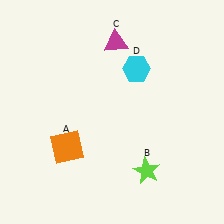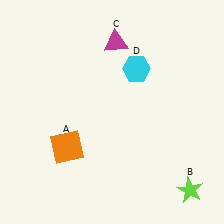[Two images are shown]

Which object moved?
The lime star (B) moved right.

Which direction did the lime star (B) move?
The lime star (B) moved right.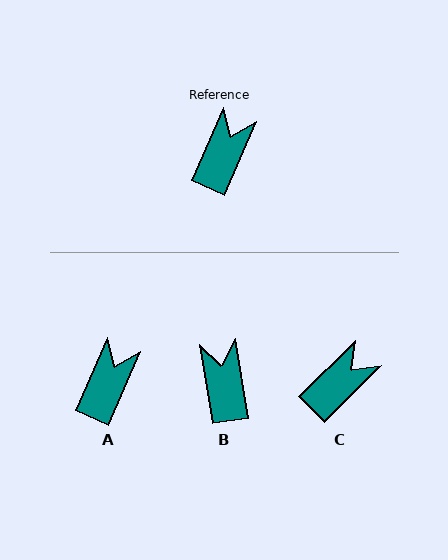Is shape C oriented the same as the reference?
No, it is off by about 21 degrees.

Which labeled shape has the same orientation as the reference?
A.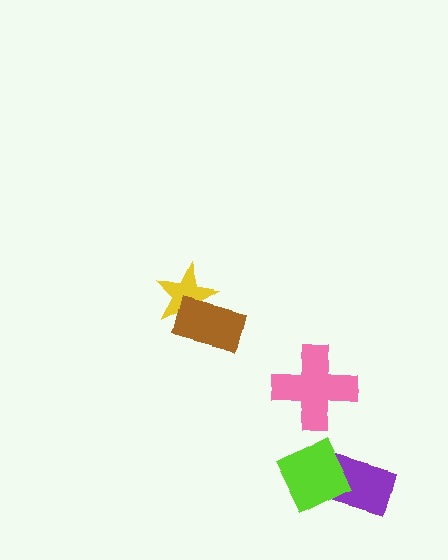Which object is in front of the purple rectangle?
The lime diamond is in front of the purple rectangle.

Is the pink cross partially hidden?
No, no other shape covers it.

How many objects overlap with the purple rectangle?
1 object overlaps with the purple rectangle.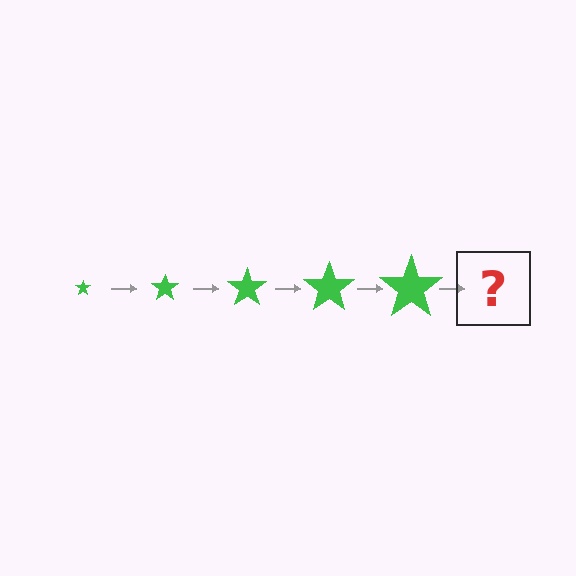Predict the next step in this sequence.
The next step is a green star, larger than the previous one.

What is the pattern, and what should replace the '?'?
The pattern is that the star gets progressively larger each step. The '?' should be a green star, larger than the previous one.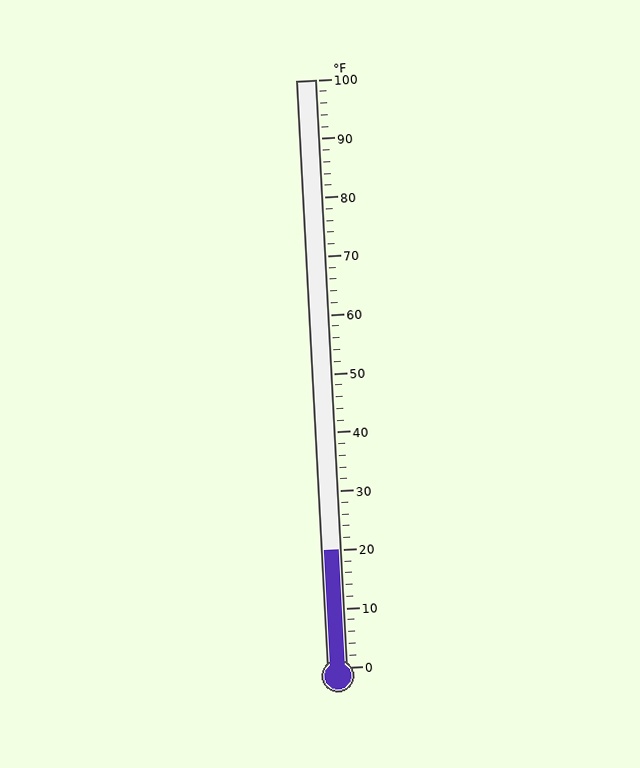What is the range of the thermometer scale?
The thermometer scale ranges from 0°F to 100°F.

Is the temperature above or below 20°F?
The temperature is at 20°F.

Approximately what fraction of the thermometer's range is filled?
The thermometer is filled to approximately 20% of its range.